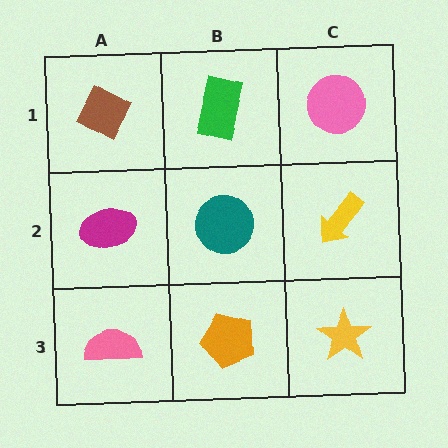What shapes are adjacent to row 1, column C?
A yellow arrow (row 2, column C), a green rectangle (row 1, column B).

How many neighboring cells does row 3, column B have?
3.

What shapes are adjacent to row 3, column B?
A teal circle (row 2, column B), a pink semicircle (row 3, column A), a yellow star (row 3, column C).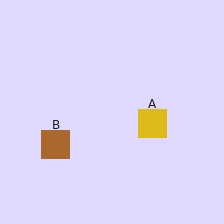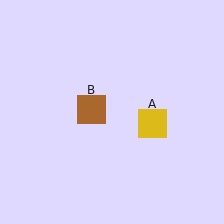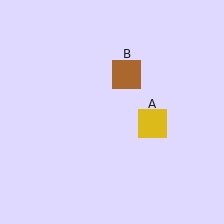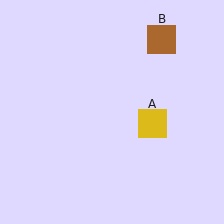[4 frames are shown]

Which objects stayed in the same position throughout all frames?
Yellow square (object A) remained stationary.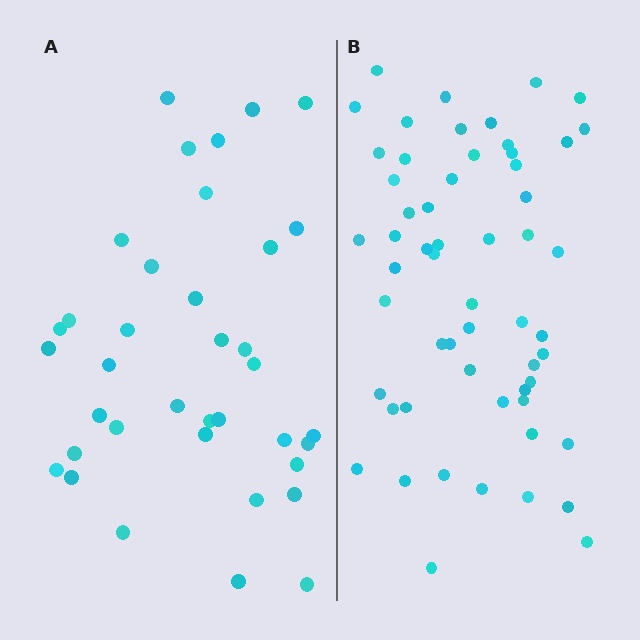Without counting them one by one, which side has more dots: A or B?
Region B (the right region) has more dots.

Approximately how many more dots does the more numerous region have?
Region B has approximately 20 more dots than region A.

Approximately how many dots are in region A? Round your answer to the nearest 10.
About 40 dots. (The exact count is 37, which rounds to 40.)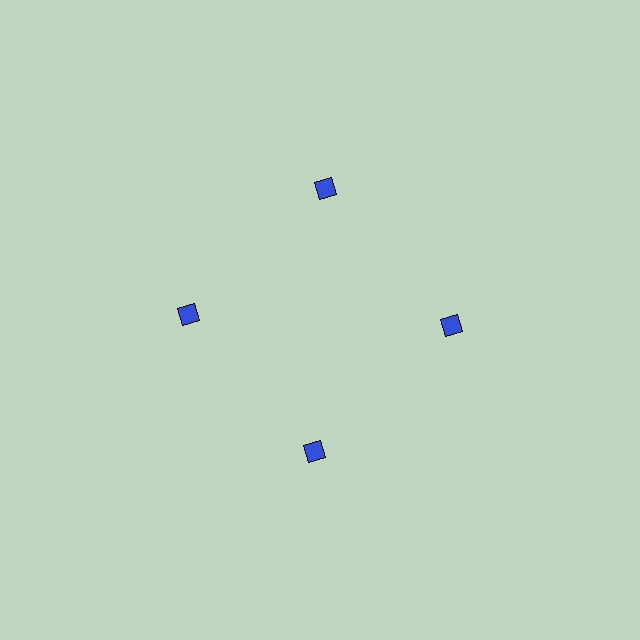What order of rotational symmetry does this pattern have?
This pattern has 4-fold rotational symmetry.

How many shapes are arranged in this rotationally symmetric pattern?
There are 4 shapes, arranged in 4 groups of 1.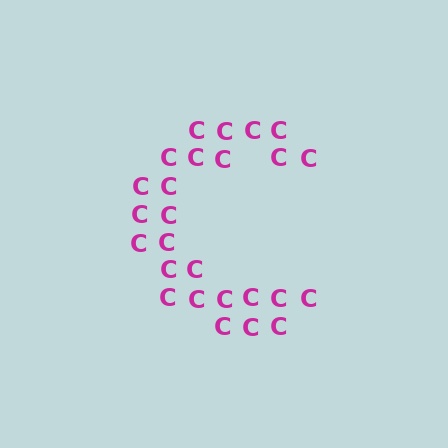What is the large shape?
The large shape is the letter C.